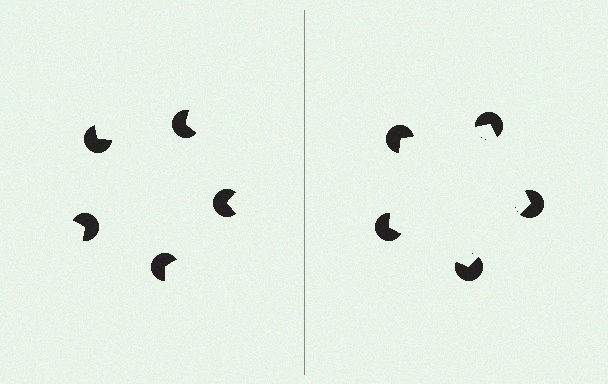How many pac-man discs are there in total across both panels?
10 — 5 on each side.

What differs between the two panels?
The pac-man discs are positioned identically on both sides; only the wedge orientations differ. On the right they align to a pentagon; on the left they are misaligned.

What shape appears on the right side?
An illusory pentagon.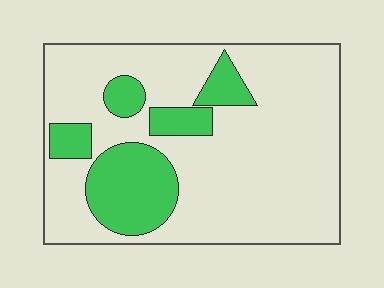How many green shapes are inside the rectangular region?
5.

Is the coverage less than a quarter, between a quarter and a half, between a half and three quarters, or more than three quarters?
Less than a quarter.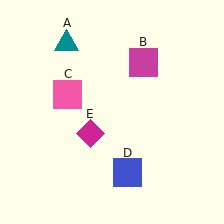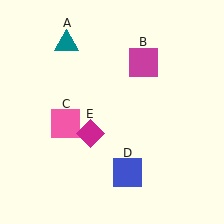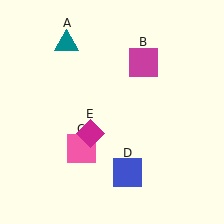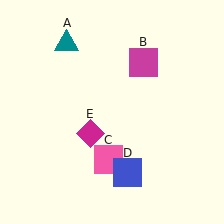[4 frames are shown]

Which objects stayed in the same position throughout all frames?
Teal triangle (object A) and magenta square (object B) and blue square (object D) and magenta diamond (object E) remained stationary.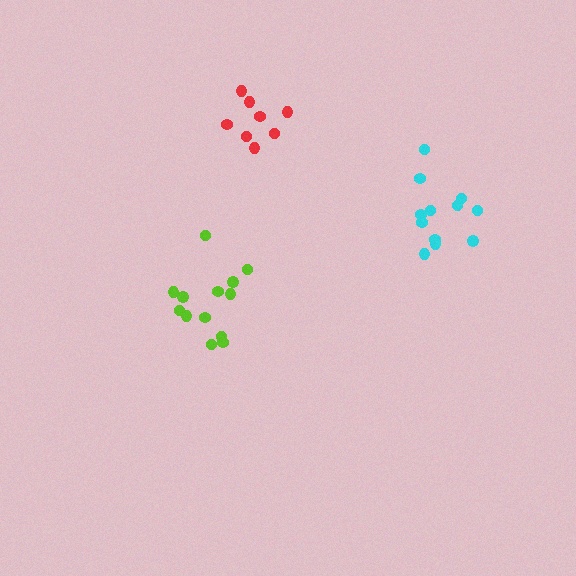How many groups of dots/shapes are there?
There are 3 groups.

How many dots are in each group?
Group 1: 12 dots, Group 2: 8 dots, Group 3: 13 dots (33 total).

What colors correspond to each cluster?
The clusters are colored: cyan, red, lime.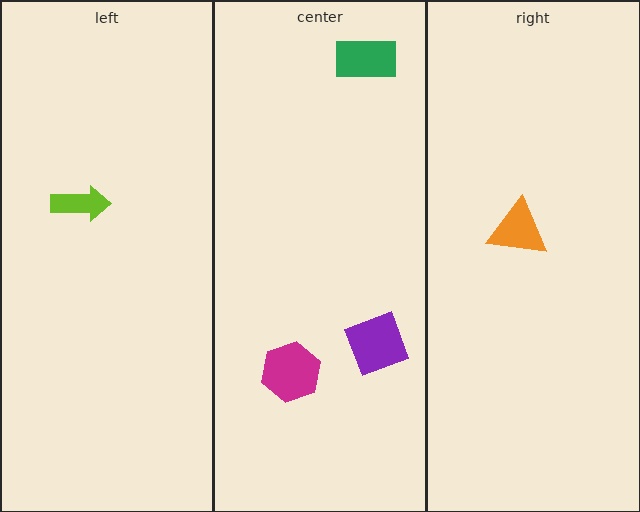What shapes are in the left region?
The lime arrow.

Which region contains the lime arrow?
The left region.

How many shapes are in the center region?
3.